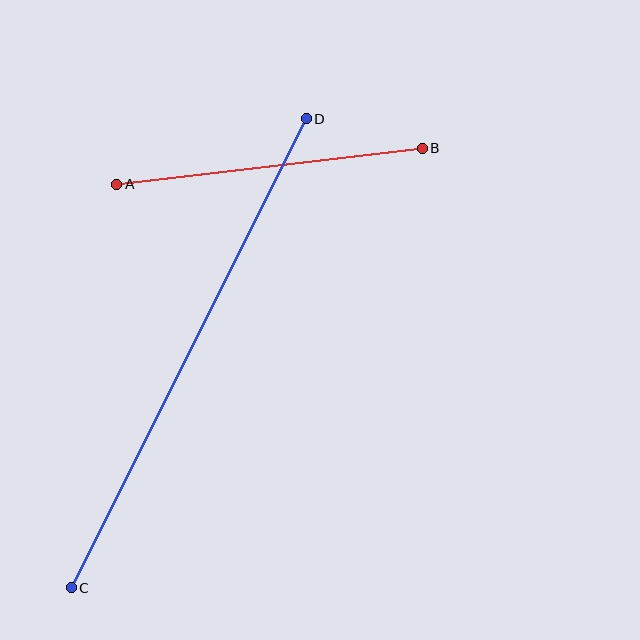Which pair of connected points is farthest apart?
Points C and D are farthest apart.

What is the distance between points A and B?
The distance is approximately 308 pixels.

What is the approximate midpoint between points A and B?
The midpoint is at approximately (269, 166) pixels.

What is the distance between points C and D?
The distance is approximately 525 pixels.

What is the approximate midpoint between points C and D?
The midpoint is at approximately (189, 353) pixels.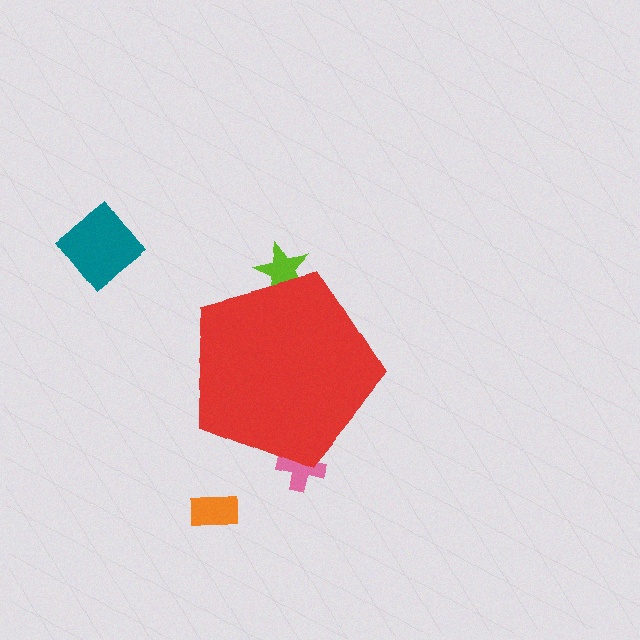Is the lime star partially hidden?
Yes, the lime star is partially hidden behind the red pentagon.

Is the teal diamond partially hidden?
No, the teal diamond is fully visible.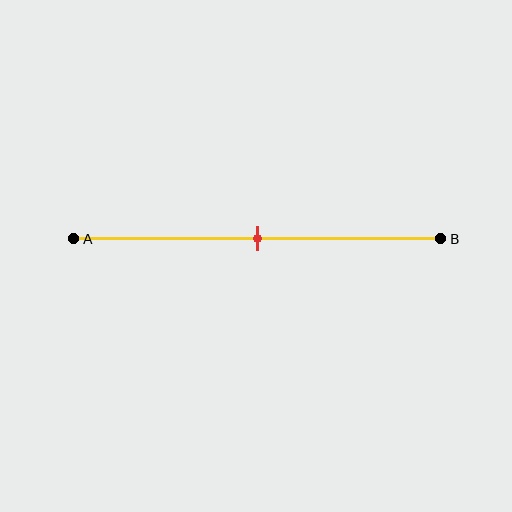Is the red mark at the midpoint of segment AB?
Yes, the mark is approximately at the midpoint.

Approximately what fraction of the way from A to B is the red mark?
The red mark is approximately 50% of the way from A to B.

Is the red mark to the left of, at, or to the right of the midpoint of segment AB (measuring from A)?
The red mark is approximately at the midpoint of segment AB.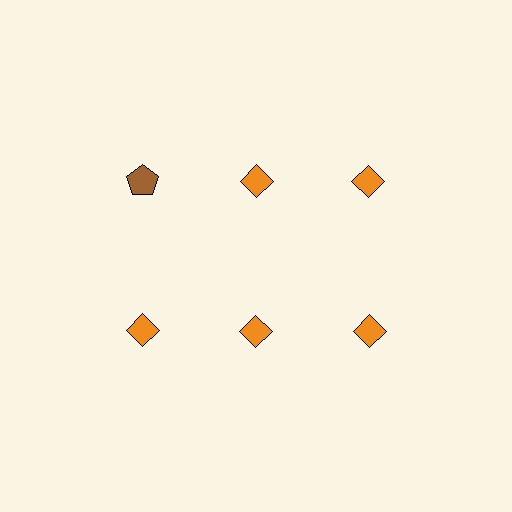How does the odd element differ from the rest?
It differs in both color (brown instead of orange) and shape (pentagon instead of diamond).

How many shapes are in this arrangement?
There are 6 shapes arranged in a grid pattern.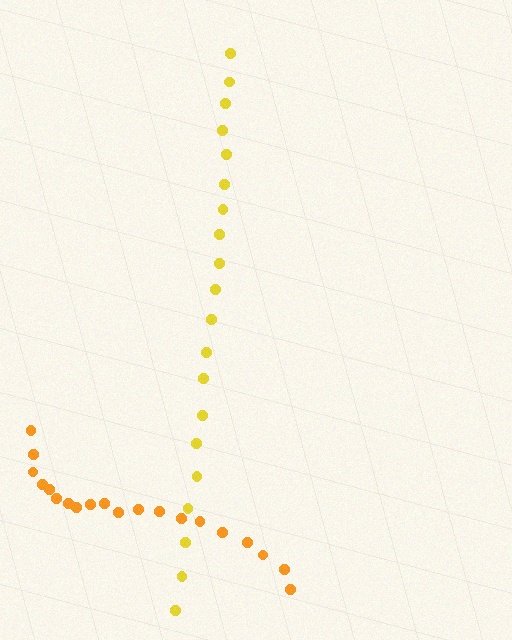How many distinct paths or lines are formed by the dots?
There are 2 distinct paths.